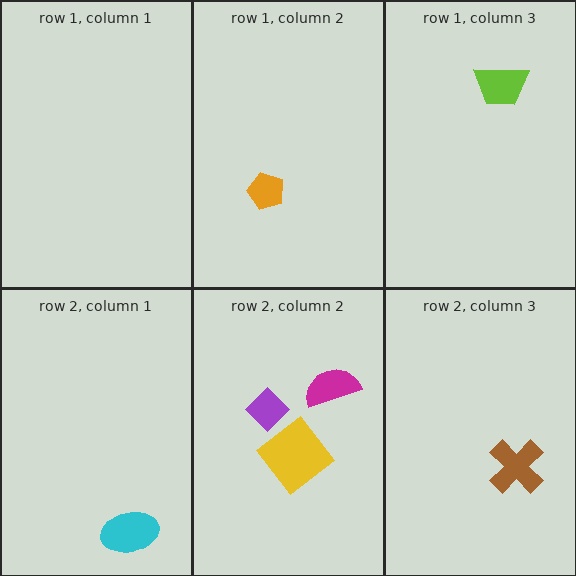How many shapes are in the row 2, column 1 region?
1.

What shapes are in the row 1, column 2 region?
The orange pentagon.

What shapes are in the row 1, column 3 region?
The lime trapezoid.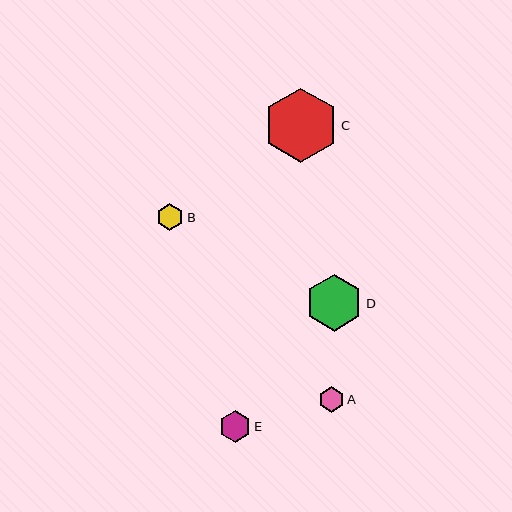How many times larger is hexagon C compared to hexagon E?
Hexagon C is approximately 2.3 times the size of hexagon E.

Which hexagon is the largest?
Hexagon C is the largest with a size of approximately 75 pixels.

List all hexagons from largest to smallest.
From largest to smallest: C, D, E, B, A.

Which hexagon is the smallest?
Hexagon A is the smallest with a size of approximately 26 pixels.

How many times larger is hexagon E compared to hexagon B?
Hexagon E is approximately 1.2 times the size of hexagon B.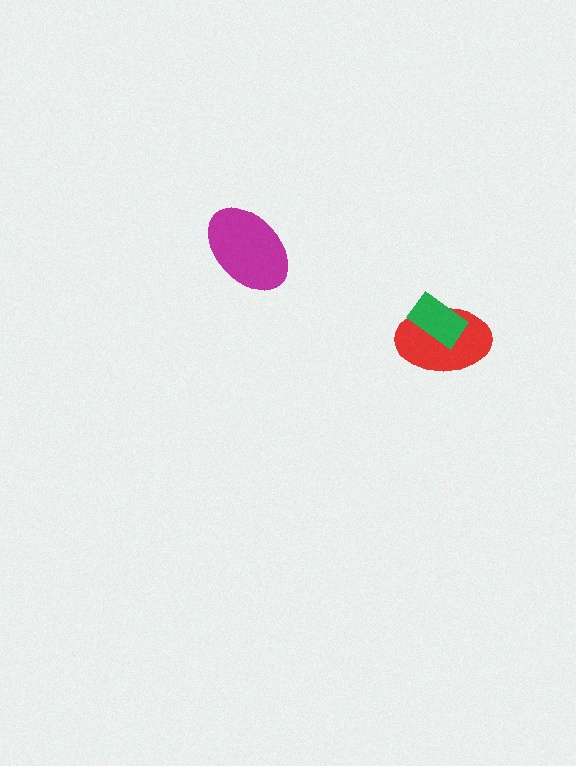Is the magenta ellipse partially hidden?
No, no other shape covers it.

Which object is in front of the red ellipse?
The green rectangle is in front of the red ellipse.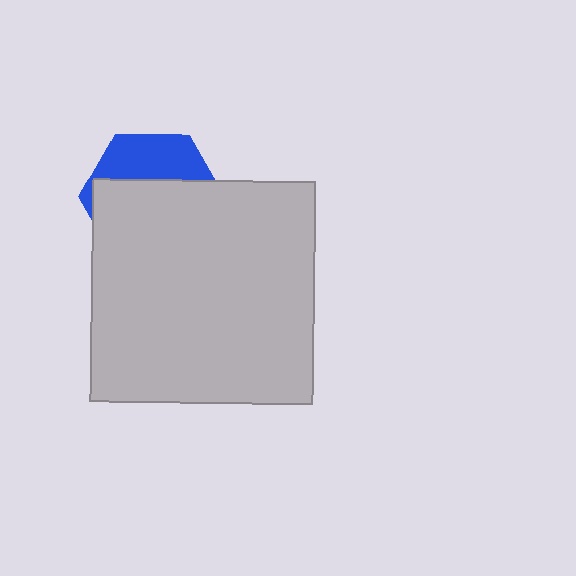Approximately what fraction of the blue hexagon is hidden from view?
Roughly 65% of the blue hexagon is hidden behind the light gray square.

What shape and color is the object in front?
The object in front is a light gray square.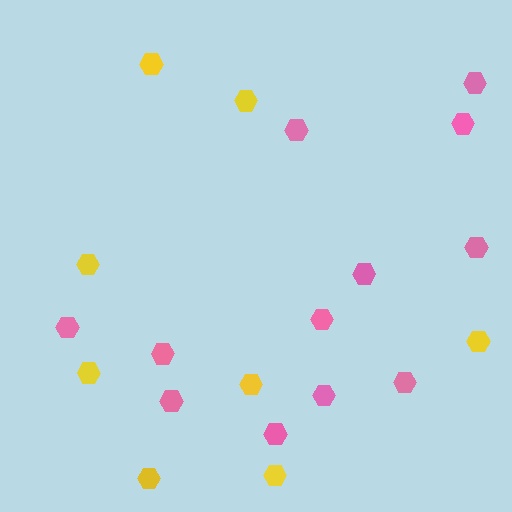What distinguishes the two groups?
There are 2 groups: one group of pink hexagons (12) and one group of yellow hexagons (8).